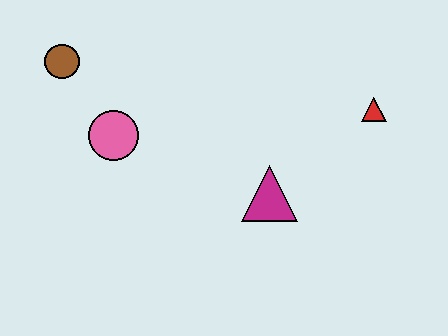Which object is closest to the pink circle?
The brown circle is closest to the pink circle.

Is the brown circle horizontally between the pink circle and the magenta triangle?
No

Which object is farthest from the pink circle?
The red triangle is farthest from the pink circle.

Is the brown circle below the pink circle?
No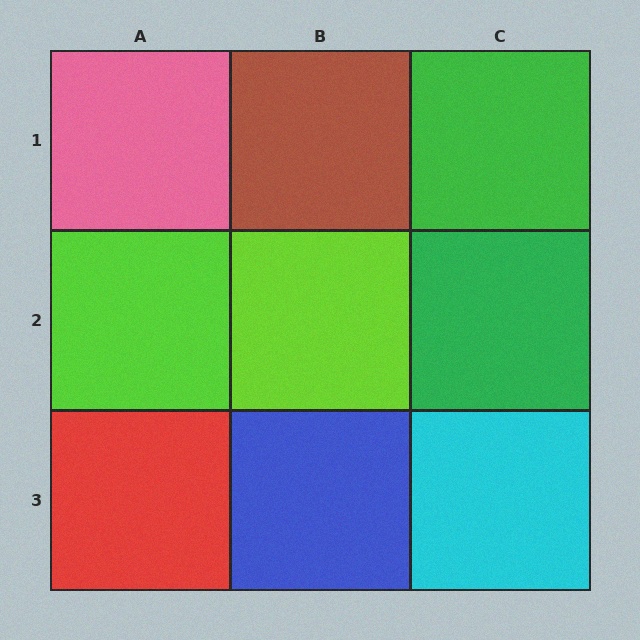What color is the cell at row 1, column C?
Green.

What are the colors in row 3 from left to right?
Red, blue, cyan.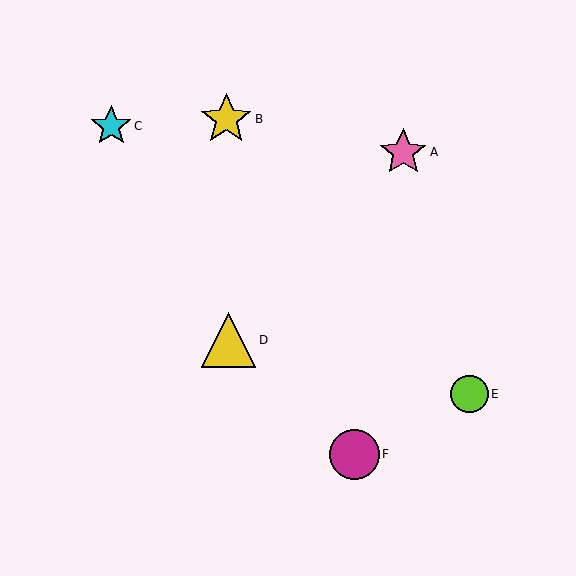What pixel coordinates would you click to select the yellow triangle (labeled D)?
Click at (228, 340) to select the yellow triangle D.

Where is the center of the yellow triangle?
The center of the yellow triangle is at (228, 340).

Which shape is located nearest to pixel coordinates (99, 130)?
The cyan star (labeled C) at (111, 126) is nearest to that location.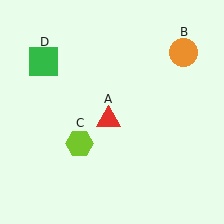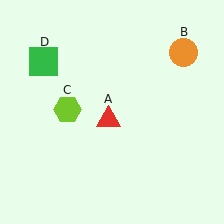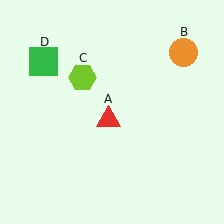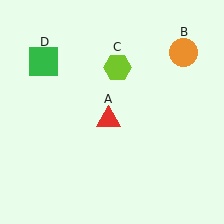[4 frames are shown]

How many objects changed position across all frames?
1 object changed position: lime hexagon (object C).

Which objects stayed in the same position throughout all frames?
Red triangle (object A) and orange circle (object B) and green square (object D) remained stationary.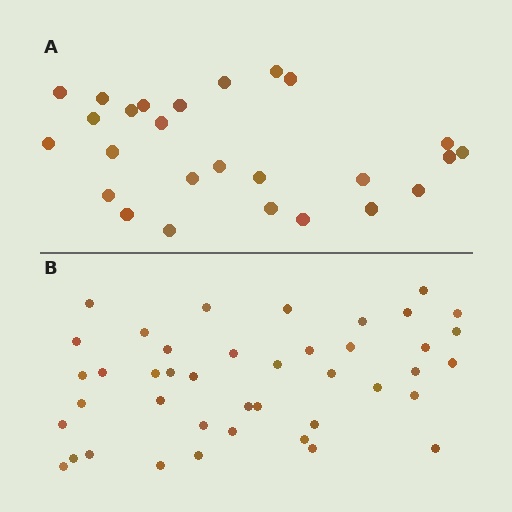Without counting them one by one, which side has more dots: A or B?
Region B (the bottom region) has more dots.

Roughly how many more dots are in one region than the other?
Region B has approximately 15 more dots than region A.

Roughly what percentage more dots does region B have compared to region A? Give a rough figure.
About 60% more.